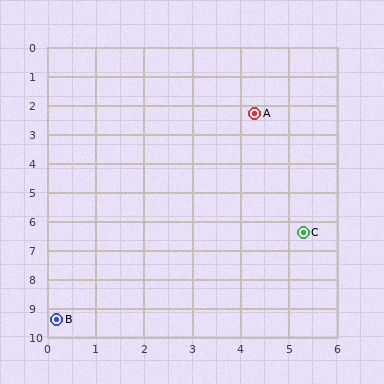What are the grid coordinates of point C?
Point C is at approximately (5.3, 6.4).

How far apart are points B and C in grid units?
Points B and C are about 5.9 grid units apart.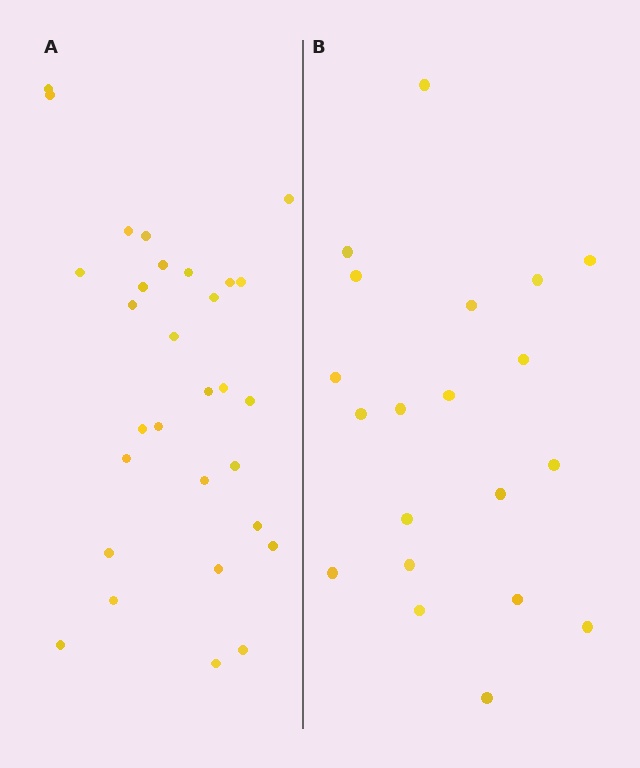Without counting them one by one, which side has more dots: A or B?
Region A (the left region) has more dots.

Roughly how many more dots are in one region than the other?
Region A has roughly 10 or so more dots than region B.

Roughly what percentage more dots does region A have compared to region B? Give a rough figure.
About 50% more.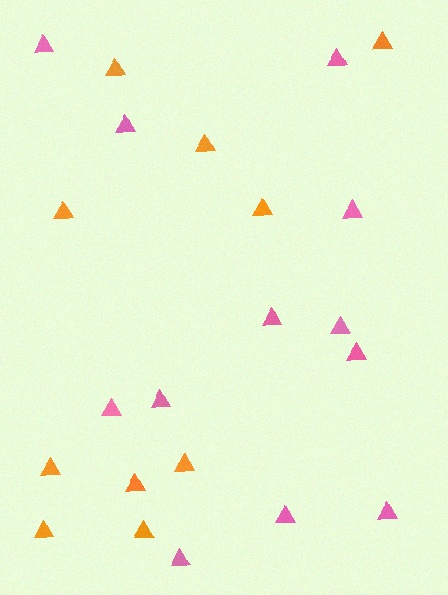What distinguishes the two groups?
There are 2 groups: one group of orange triangles (10) and one group of pink triangles (12).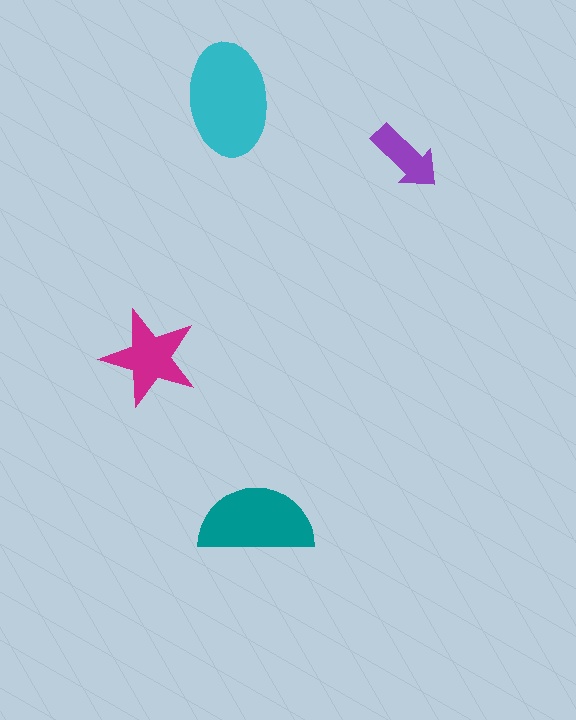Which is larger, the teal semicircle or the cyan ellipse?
The cyan ellipse.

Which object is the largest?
The cyan ellipse.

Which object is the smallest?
The purple arrow.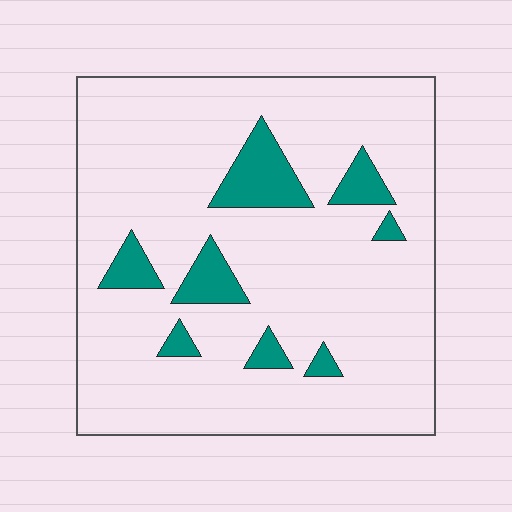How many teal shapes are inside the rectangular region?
8.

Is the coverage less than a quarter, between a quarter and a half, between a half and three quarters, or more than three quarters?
Less than a quarter.